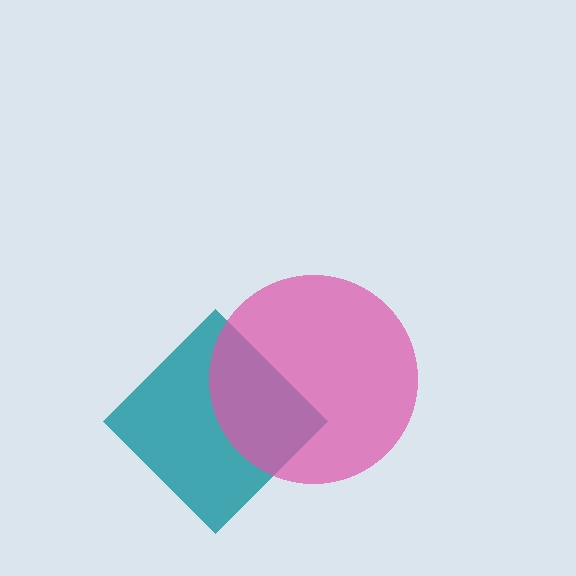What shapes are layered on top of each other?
The layered shapes are: a teal diamond, a pink circle.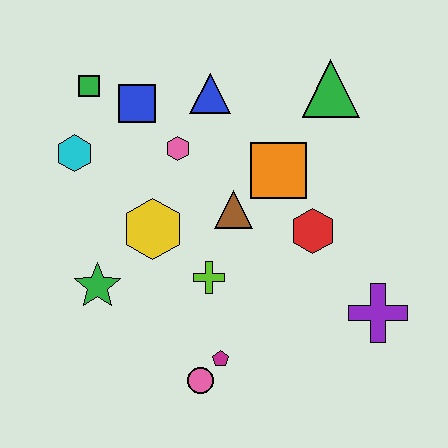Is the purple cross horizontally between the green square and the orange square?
No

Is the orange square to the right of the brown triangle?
Yes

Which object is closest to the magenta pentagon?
The pink circle is closest to the magenta pentagon.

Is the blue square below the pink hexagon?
No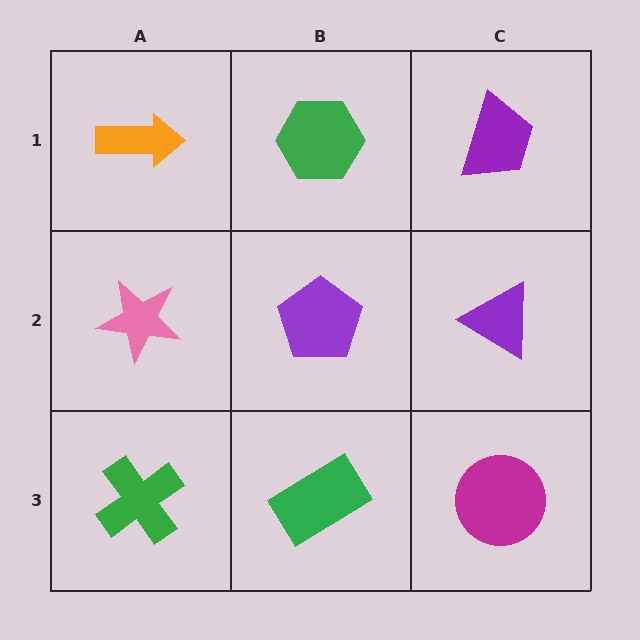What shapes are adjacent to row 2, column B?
A green hexagon (row 1, column B), a green rectangle (row 3, column B), a pink star (row 2, column A), a purple triangle (row 2, column C).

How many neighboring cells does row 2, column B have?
4.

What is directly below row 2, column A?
A green cross.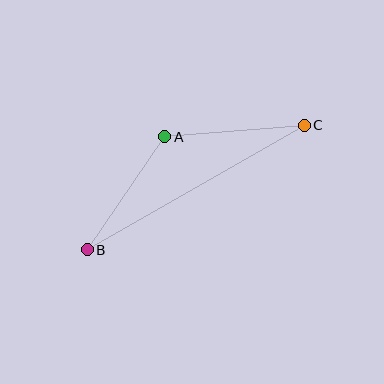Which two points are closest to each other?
Points A and B are closest to each other.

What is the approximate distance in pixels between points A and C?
The distance between A and C is approximately 140 pixels.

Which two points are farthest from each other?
Points B and C are farthest from each other.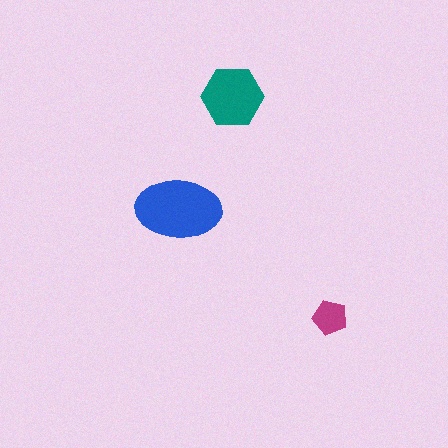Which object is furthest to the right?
The magenta pentagon is rightmost.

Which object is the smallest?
The magenta pentagon.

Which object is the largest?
The blue ellipse.